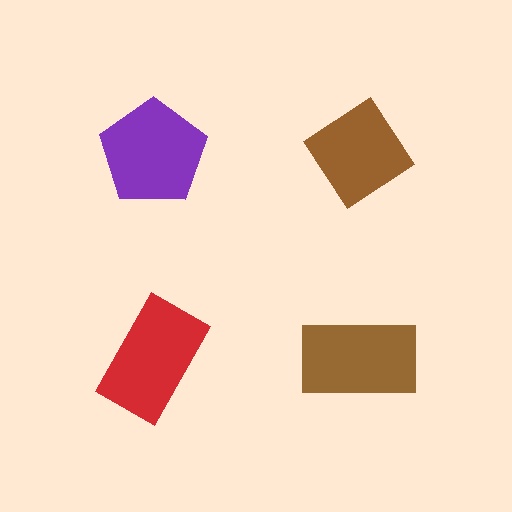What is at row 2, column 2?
A brown rectangle.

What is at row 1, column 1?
A purple pentagon.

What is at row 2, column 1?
A red rectangle.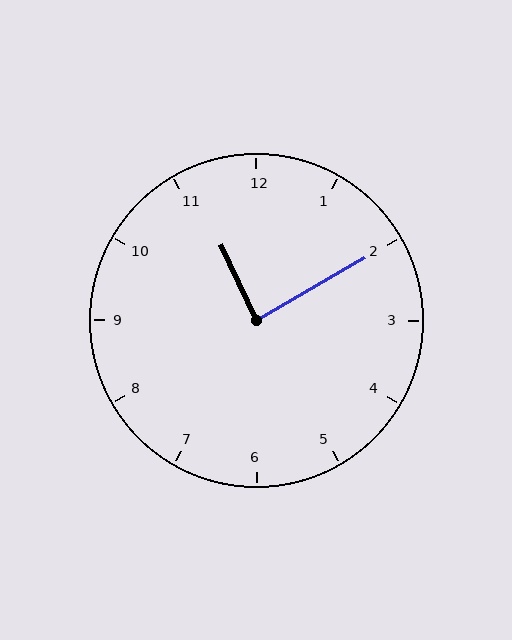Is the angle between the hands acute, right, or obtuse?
It is right.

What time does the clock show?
11:10.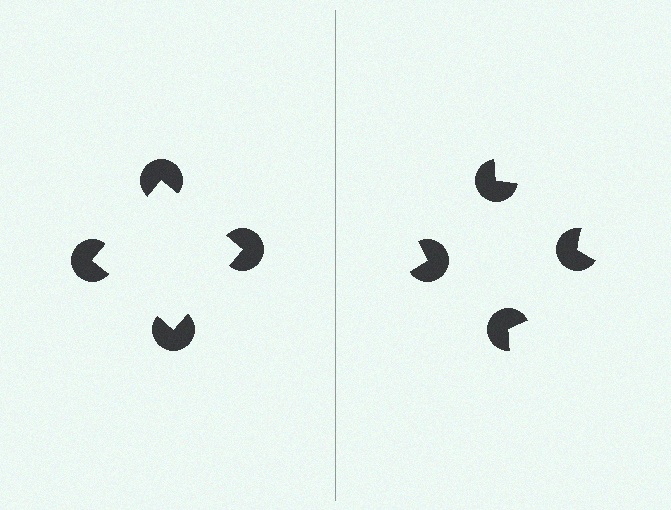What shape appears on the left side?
An illusory square.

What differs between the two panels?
The pac-man discs are positioned identically on both sides; only the wedge orientations differ. On the left they align to a square; on the right they are misaligned.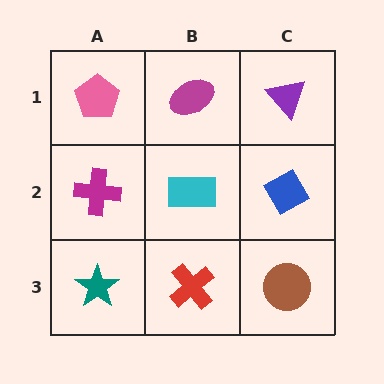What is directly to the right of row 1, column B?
A purple triangle.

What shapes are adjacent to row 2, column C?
A purple triangle (row 1, column C), a brown circle (row 3, column C), a cyan rectangle (row 2, column B).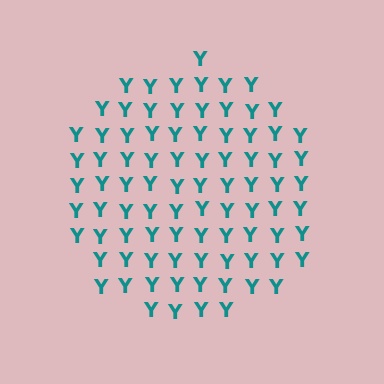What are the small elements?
The small elements are letter Y's.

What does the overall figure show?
The overall figure shows a circle.